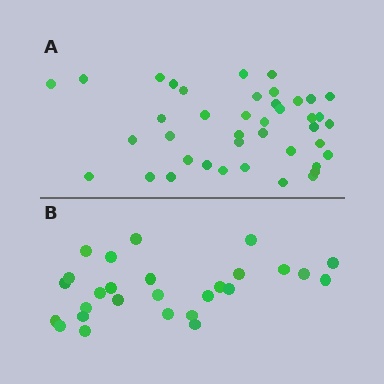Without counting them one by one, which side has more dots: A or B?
Region A (the top region) has more dots.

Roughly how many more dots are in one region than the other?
Region A has approximately 15 more dots than region B.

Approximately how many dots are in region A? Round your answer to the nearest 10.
About 40 dots. (The exact count is 41, which rounds to 40.)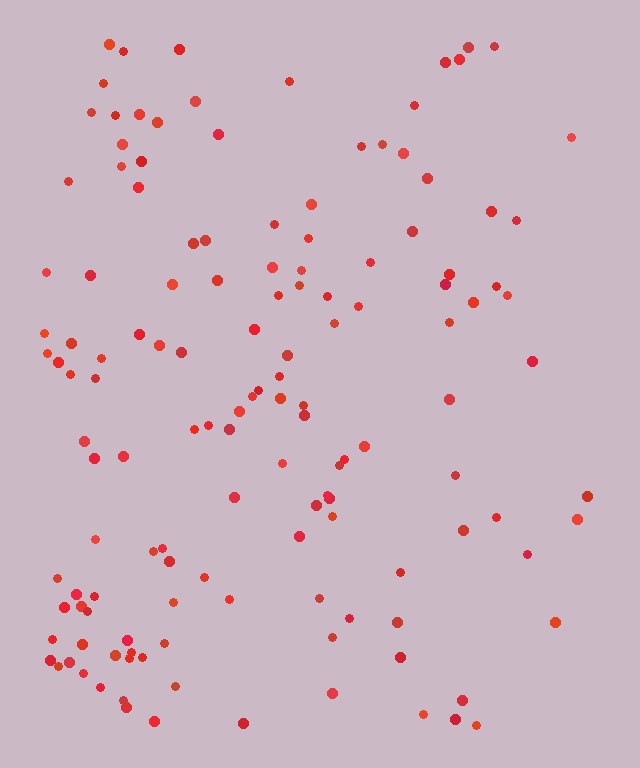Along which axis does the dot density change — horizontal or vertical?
Horizontal.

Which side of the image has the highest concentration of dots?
The left.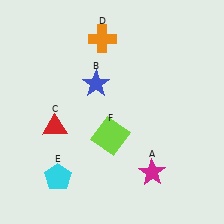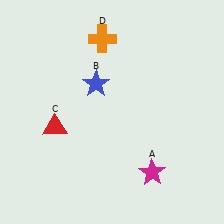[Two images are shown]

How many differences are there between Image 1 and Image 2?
There are 2 differences between the two images.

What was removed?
The cyan pentagon (E), the lime square (F) were removed in Image 2.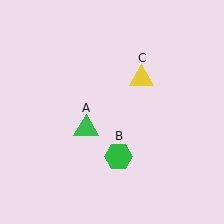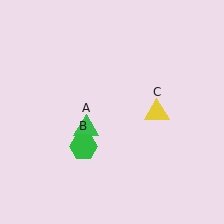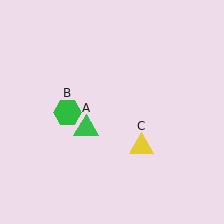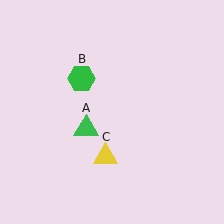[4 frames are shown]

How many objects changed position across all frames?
2 objects changed position: green hexagon (object B), yellow triangle (object C).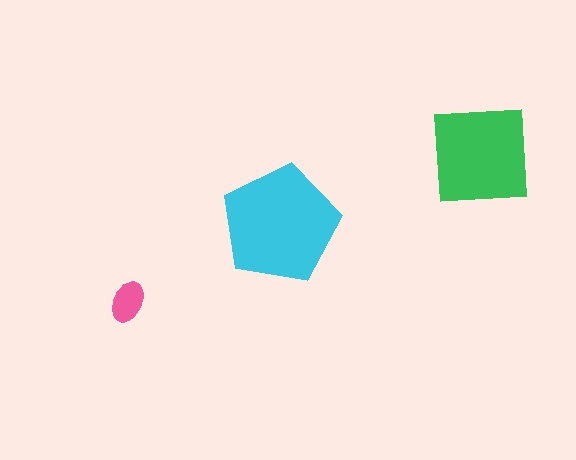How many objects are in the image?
There are 3 objects in the image.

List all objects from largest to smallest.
The cyan pentagon, the green square, the pink ellipse.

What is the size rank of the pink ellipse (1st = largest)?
3rd.